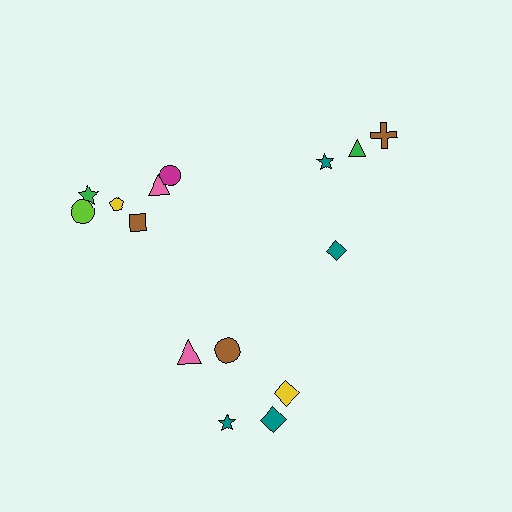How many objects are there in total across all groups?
There are 15 objects.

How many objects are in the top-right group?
There are 4 objects.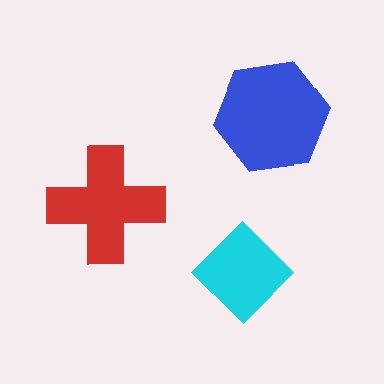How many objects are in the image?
There are 3 objects in the image.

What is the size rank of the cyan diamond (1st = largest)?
3rd.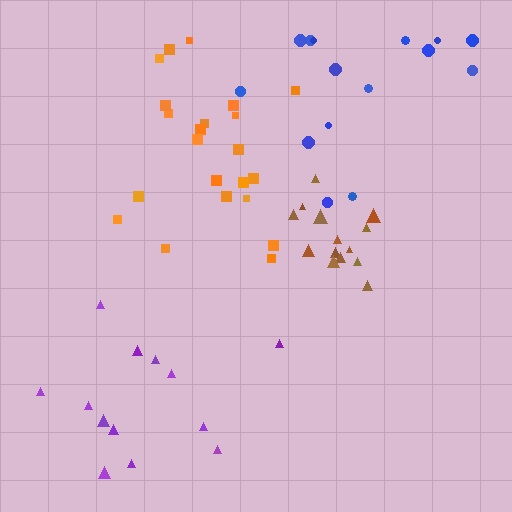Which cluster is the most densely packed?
Brown.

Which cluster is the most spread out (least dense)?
Blue.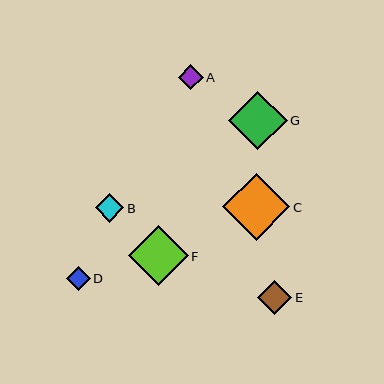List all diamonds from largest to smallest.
From largest to smallest: C, F, G, E, B, A, D.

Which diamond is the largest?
Diamond C is the largest with a size of approximately 67 pixels.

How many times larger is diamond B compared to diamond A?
Diamond B is approximately 1.1 times the size of diamond A.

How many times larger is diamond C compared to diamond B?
Diamond C is approximately 2.4 times the size of diamond B.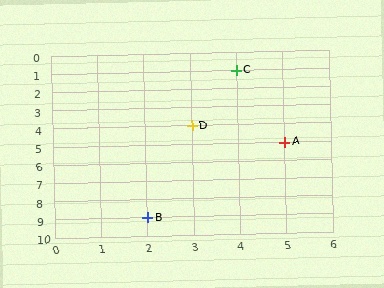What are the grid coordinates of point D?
Point D is at grid coordinates (3, 4).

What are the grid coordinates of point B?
Point B is at grid coordinates (2, 9).